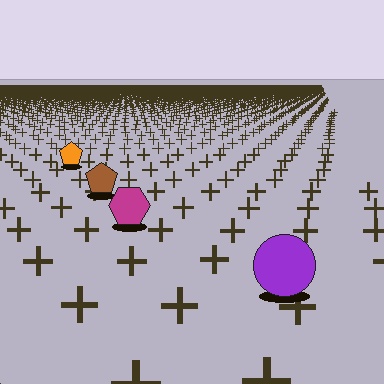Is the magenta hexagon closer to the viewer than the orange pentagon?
Yes. The magenta hexagon is closer — you can tell from the texture gradient: the ground texture is coarser near it.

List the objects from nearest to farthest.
From nearest to farthest: the purple circle, the magenta hexagon, the brown pentagon, the orange pentagon.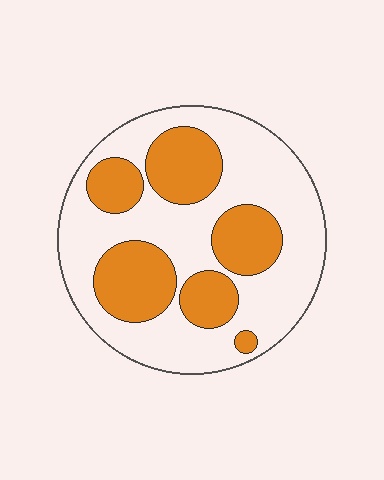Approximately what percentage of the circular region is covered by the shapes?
Approximately 35%.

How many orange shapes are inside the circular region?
6.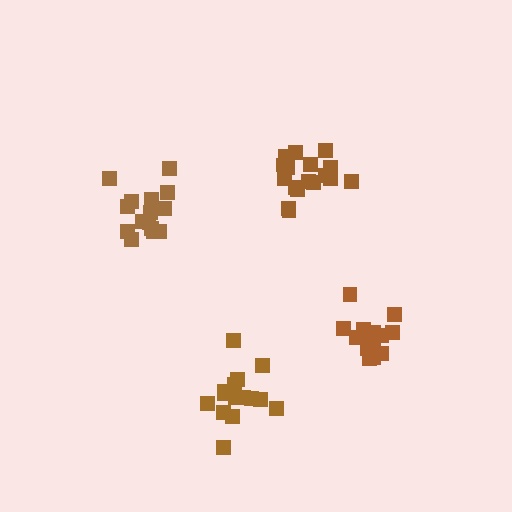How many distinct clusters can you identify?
There are 4 distinct clusters.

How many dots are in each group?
Group 1: 15 dots, Group 2: 14 dots, Group 3: 15 dots, Group 4: 17 dots (61 total).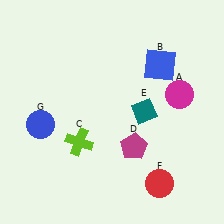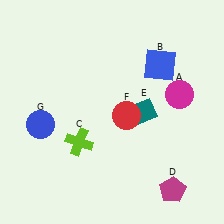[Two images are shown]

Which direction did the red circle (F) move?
The red circle (F) moved up.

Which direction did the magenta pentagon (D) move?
The magenta pentagon (D) moved down.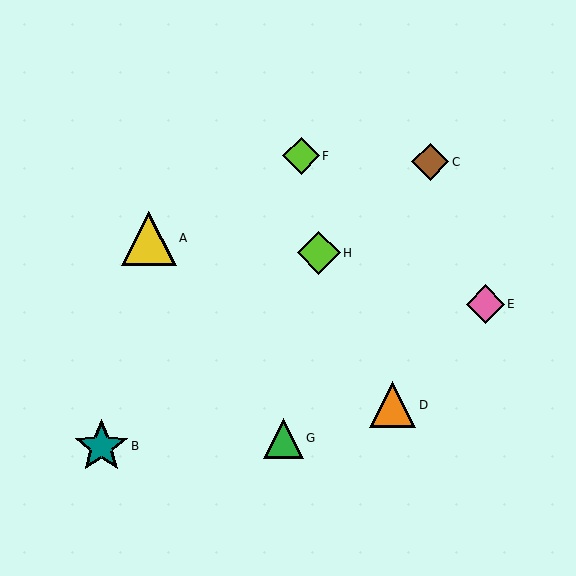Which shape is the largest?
The yellow triangle (labeled A) is the largest.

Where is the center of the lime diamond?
The center of the lime diamond is at (319, 253).